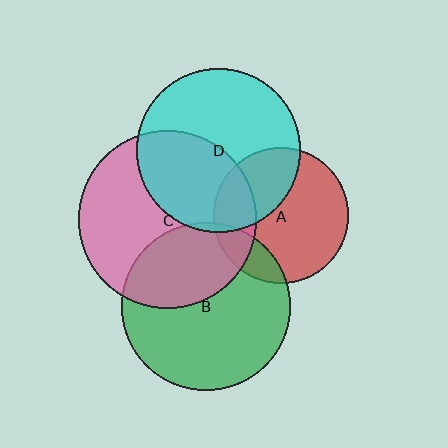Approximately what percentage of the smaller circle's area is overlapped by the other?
Approximately 20%.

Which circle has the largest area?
Circle C (pink).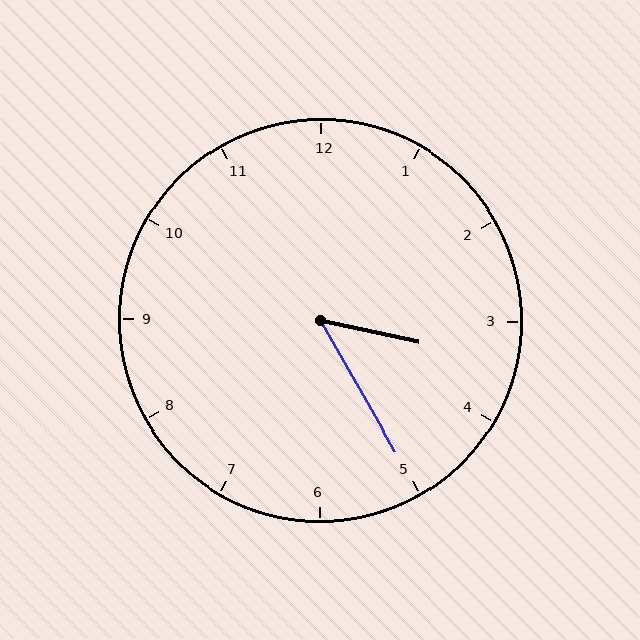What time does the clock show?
3:25.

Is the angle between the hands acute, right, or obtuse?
It is acute.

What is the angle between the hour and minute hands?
Approximately 48 degrees.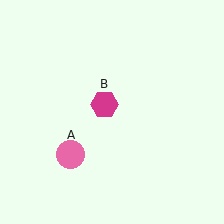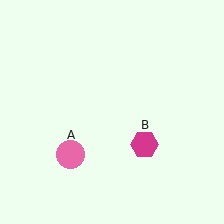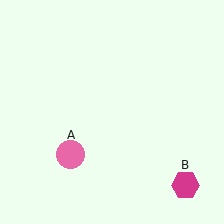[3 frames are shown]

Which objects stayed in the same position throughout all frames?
Pink circle (object A) remained stationary.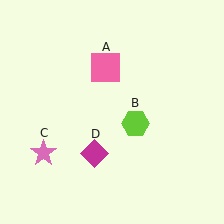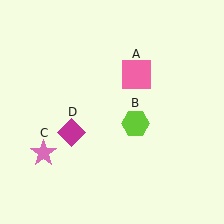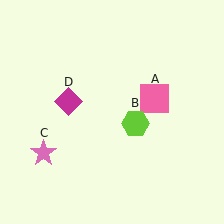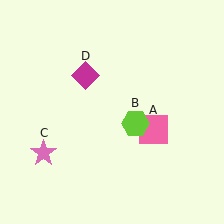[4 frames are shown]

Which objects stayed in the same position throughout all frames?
Lime hexagon (object B) and pink star (object C) remained stationary.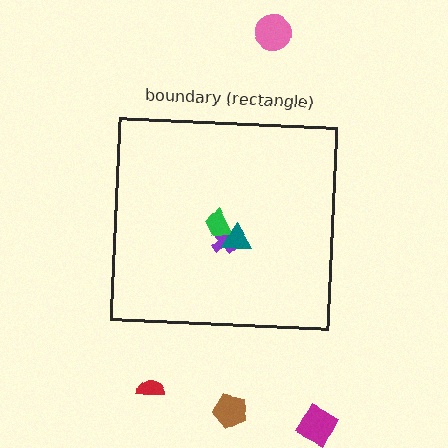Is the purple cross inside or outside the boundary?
Inside.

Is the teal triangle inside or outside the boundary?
Inside.